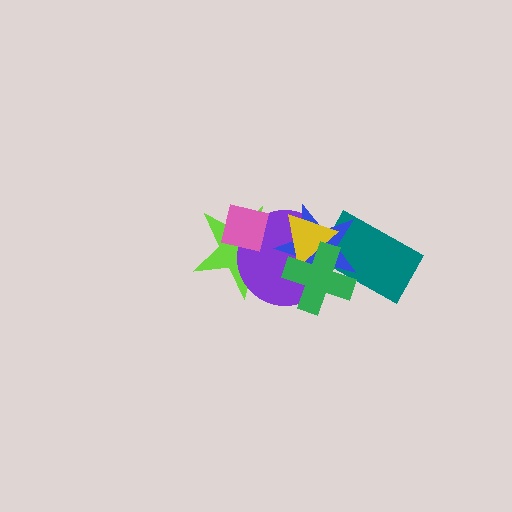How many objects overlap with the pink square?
2 objects overlap with the pink square.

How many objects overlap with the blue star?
5 objects overlap with the blue star.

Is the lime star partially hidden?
Yes, it is partially covered by another shape.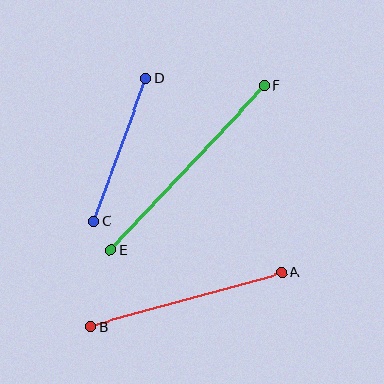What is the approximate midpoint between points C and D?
The midpoint is at approximately (120, 150) pixels.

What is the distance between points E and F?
The distance is approximately 225 pixels.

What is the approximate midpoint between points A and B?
The midpoint is at approximately (186, 299) pixels.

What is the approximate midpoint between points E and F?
The midpoint is at approximately (188, 168) pixels.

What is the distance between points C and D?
The distance is approximately 151 pixels.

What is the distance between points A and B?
The distance is approximately 199 pixels.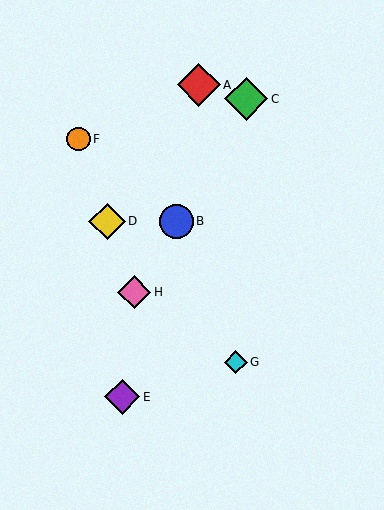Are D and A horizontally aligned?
No, D is at y≈221 and A is at y≈85.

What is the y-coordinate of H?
Object H is at y≈292.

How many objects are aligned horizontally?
2 objects (B, D) are aligned horizontally.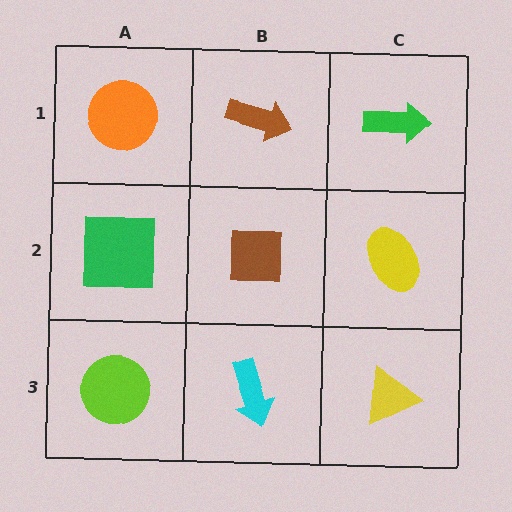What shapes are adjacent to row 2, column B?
A brown arrow (row 1, column B), a cyan arrow (row 3, column B), a green square (row 2, column A), a yellow ellipse (row 2, column C).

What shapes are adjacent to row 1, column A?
A green square (row 2, column A), a brown arrow (row 1, column B).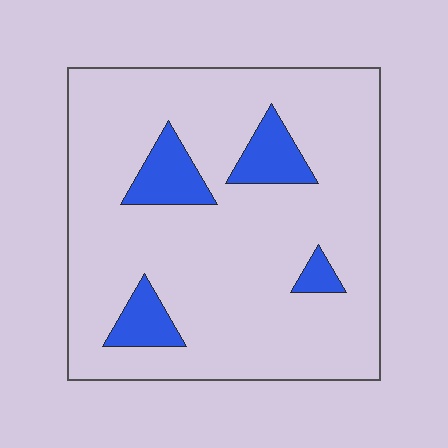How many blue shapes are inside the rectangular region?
4.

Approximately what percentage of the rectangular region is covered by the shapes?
Approximately 15%.